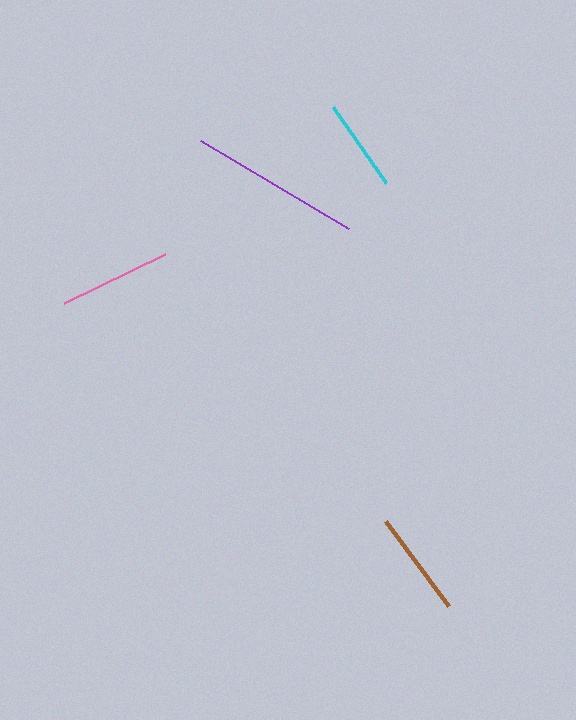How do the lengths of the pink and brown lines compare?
The pink and brown lines are approximately the same length.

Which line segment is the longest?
The purple line is the longest at approximately 172 pixels.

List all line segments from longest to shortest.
From longest to shortest: purple, pink, brown, cyan.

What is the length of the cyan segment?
The cyan segment is approximately 93 pixels long.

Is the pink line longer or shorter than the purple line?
The purple line is longer than the pink line.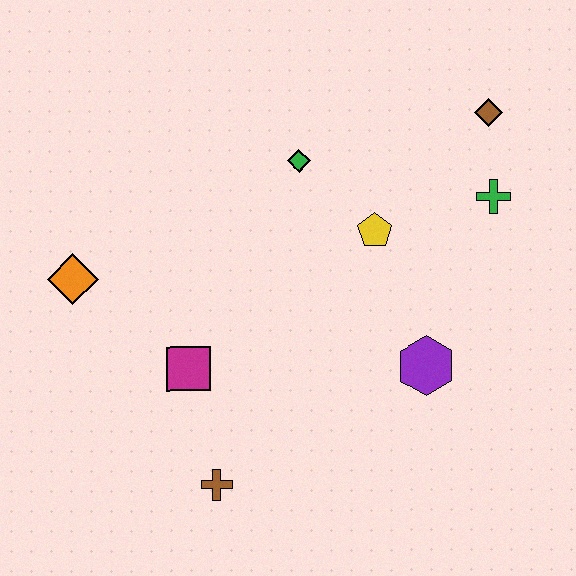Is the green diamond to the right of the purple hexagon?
No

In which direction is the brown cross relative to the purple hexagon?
The brown cross is to the left of the purple hexagon.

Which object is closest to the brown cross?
The magenta square is closest to the brown cross.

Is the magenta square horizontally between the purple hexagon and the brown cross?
No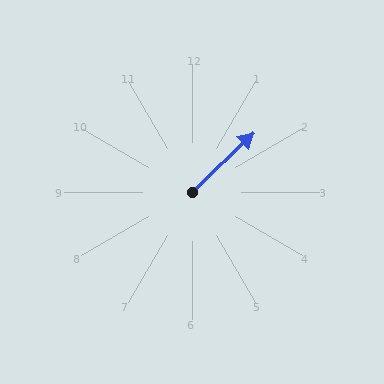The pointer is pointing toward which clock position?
Roughly 2 o'clock.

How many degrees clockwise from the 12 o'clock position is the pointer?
Approximately 46 degrees.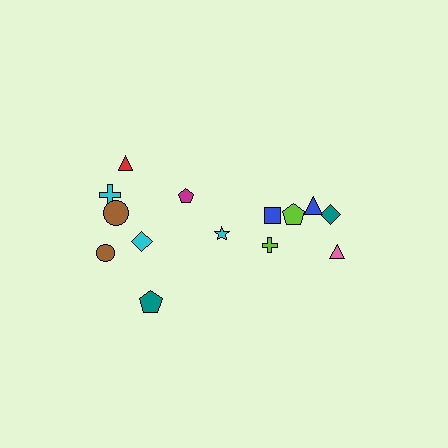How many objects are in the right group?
There are 6 objects.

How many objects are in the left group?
There are 8 objects.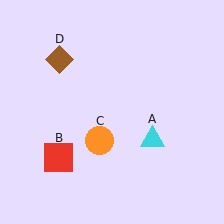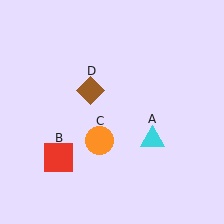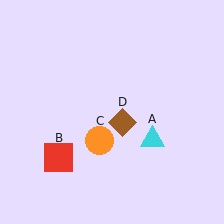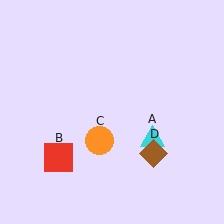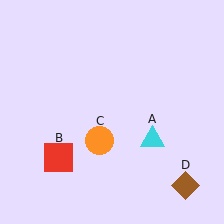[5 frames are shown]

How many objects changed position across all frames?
1 object changed position: brown diamond (object D).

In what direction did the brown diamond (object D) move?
The brown diamond (object D) moved down and to the right.